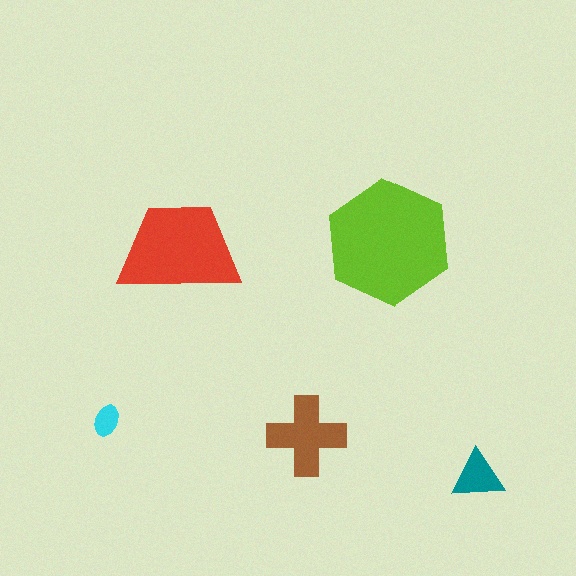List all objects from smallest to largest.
The cyan ellipse, the teal triangle, the brown cross, the red trapezoid, the lime hexagon.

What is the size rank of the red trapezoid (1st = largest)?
2nd.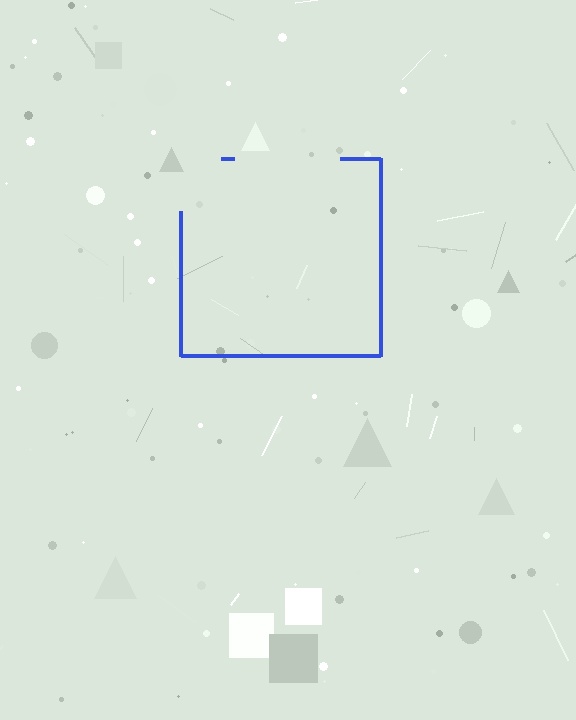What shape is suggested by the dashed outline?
The dashed outline suggests a square.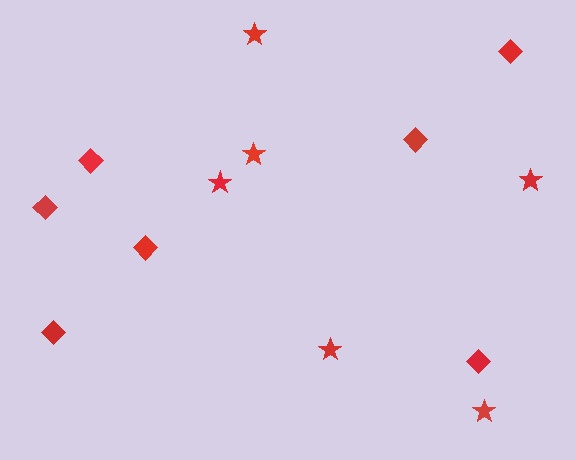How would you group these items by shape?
There are 2 groups: one group of diamonds (7) and one group of stars (6).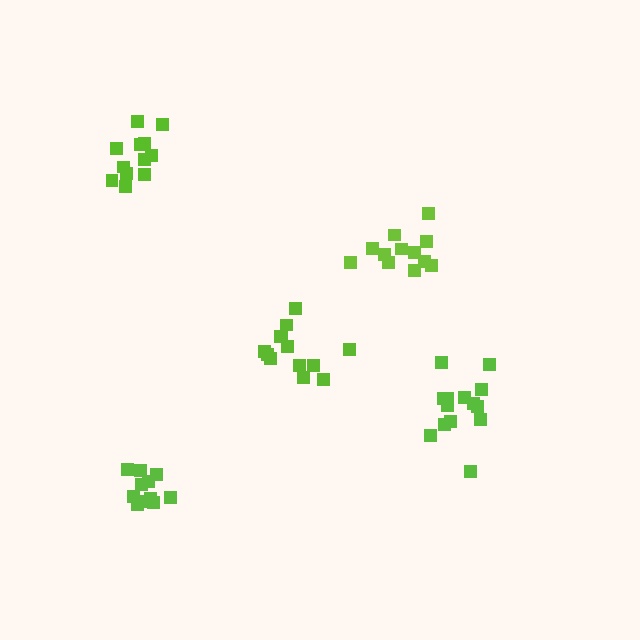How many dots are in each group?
Group 1: 14 dots, Group 2: 12 dots, Group 3: 13 dots, Group 4: 12 dots, Group 5: 11 dots (62 total).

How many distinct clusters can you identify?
There are 5 distinct clusters.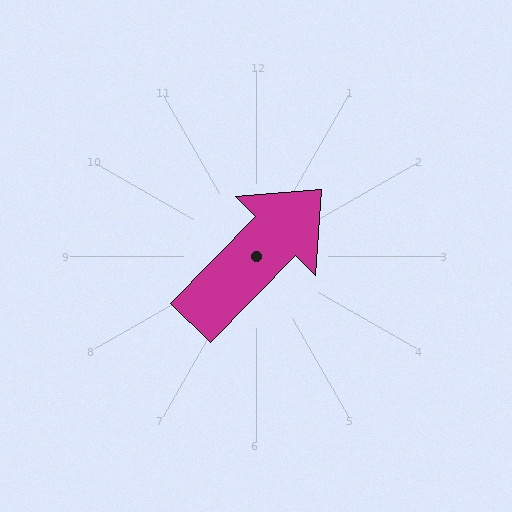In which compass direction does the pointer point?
Northeast.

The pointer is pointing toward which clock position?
Roughly 1 o'clock.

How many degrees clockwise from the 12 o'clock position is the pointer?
Approximately 44 degrees.